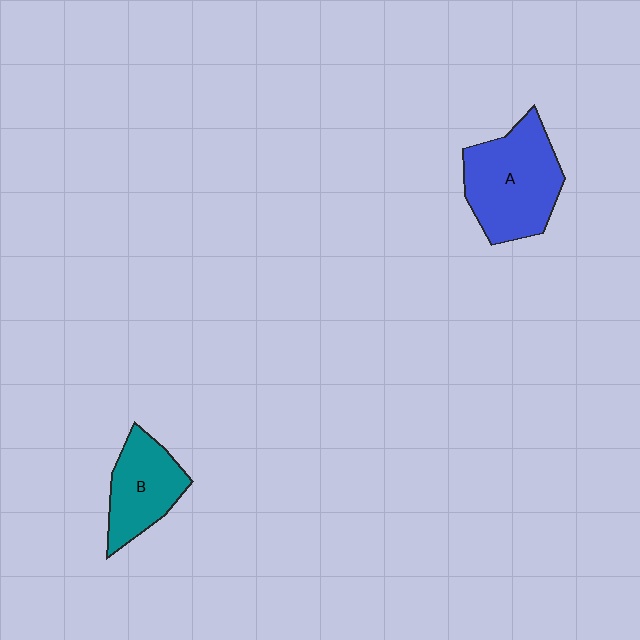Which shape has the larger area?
Shape A (blue).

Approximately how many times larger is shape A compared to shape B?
Approximately 1.5 times.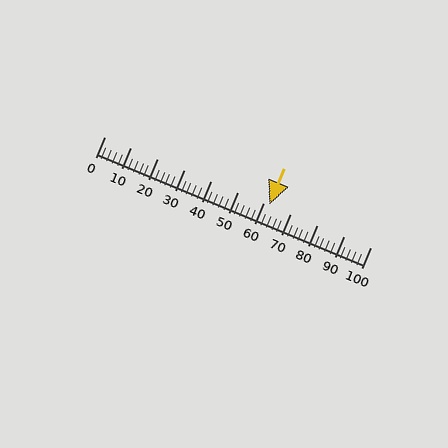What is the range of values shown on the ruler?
The ruler shows values from 0 to 100.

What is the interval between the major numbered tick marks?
The major tick marks are spaced 10 units apart.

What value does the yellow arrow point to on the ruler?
The yellow arrow points to approximately 62.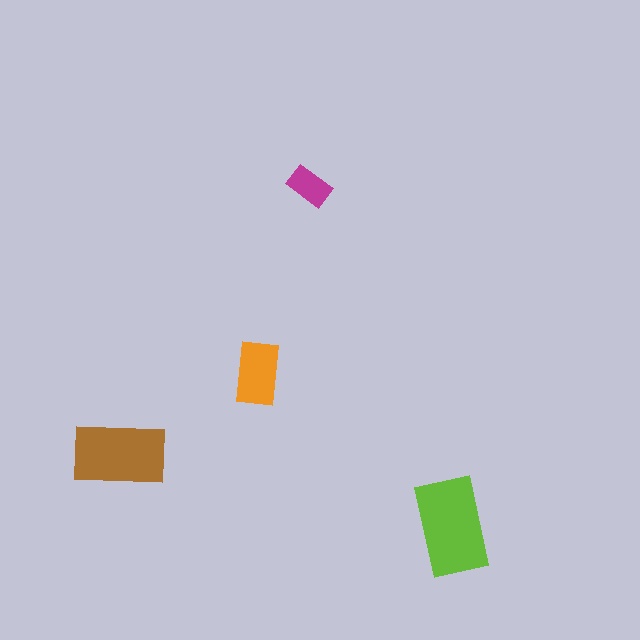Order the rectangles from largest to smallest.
the lime one, the brown one, the orange one, the magenta one.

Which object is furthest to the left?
The brown rectangle is leftmost.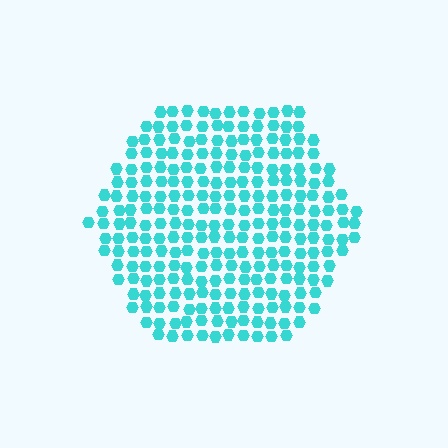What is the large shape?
The large shape is a hexagon.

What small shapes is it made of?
It is made of small hexagons.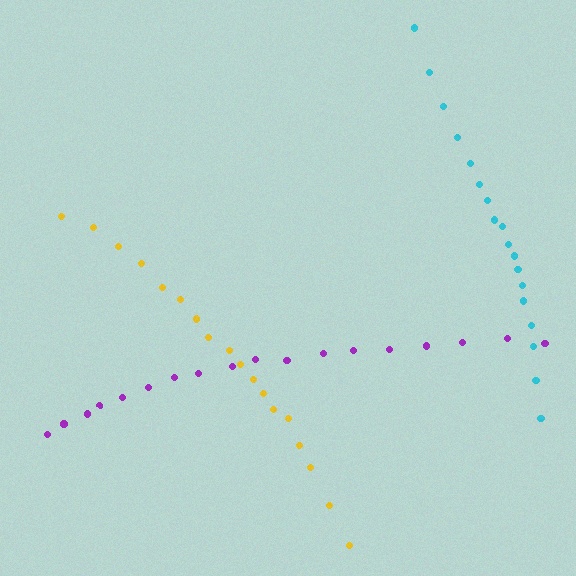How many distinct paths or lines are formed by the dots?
There are 3 distinct paths.